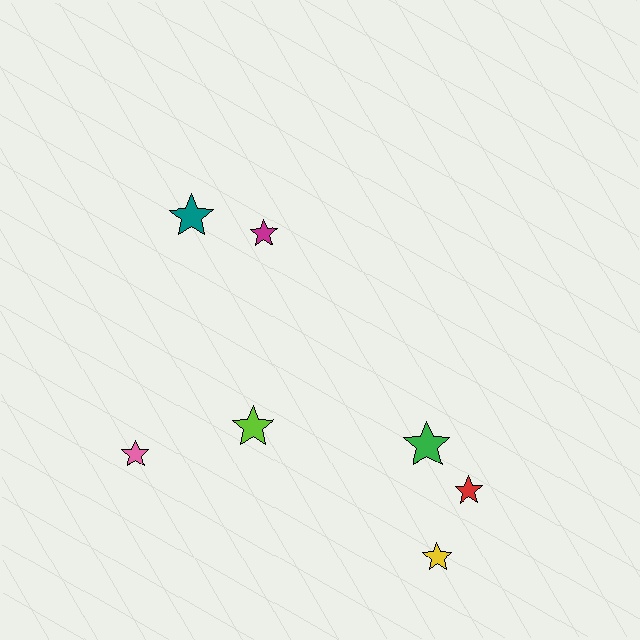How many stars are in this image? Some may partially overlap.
There are 7 stars.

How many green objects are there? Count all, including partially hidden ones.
There is 1 green object.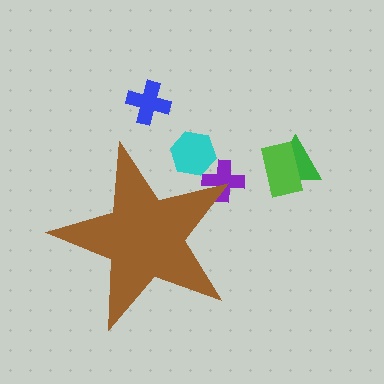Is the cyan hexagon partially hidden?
Yes, the cyan hexagon is partially hidden behind the brown star.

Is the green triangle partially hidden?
No, the green triangle is fully visible.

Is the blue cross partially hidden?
No, the blue cross is fully visible.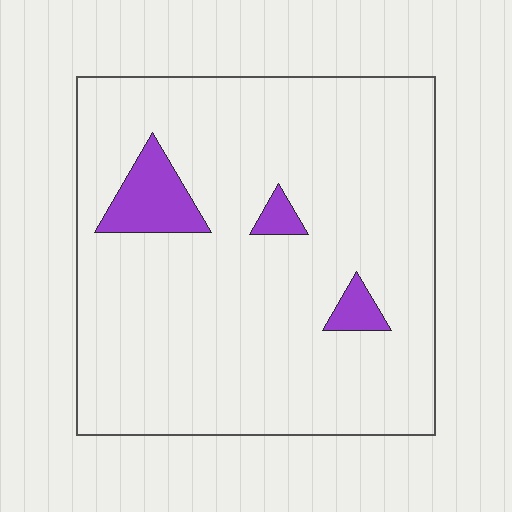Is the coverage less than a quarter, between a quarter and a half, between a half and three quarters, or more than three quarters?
Less than a quarter.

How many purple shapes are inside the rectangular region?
3.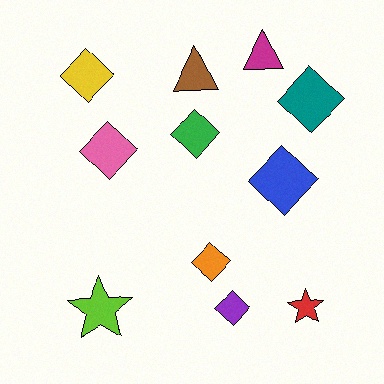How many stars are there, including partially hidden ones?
There are 2 stars.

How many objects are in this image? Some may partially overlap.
There are 11 objects.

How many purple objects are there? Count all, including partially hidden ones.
There is 1 purple object.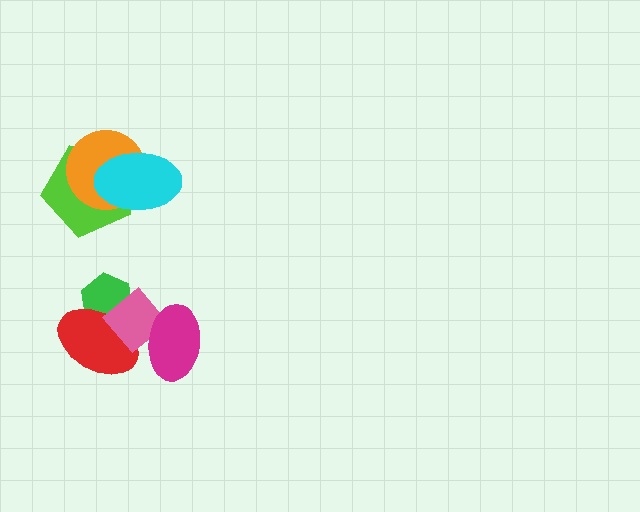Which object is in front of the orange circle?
The cyan ellipse is in front of the orange circle.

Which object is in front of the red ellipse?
The pink diamond is in front of the red ellipse.